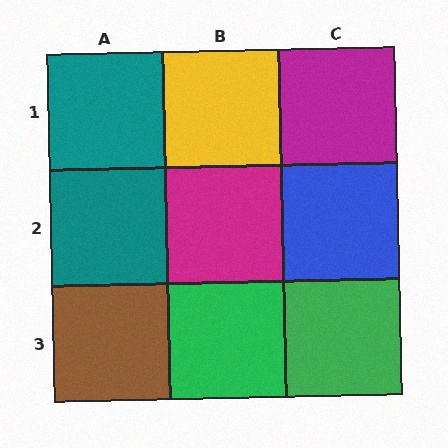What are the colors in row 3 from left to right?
Brown, green, green.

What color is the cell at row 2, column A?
Teal.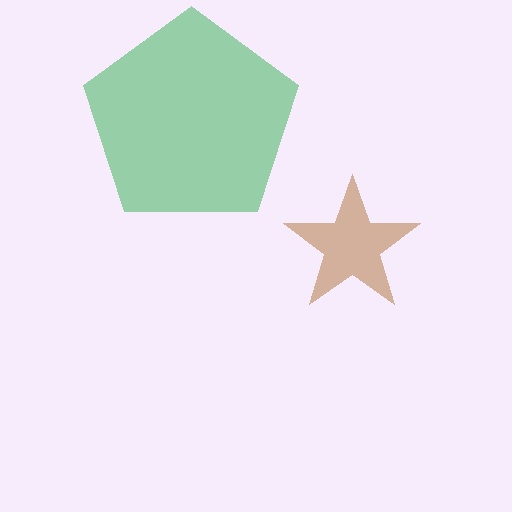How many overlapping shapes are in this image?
There are 2 overlapping shapes in the image.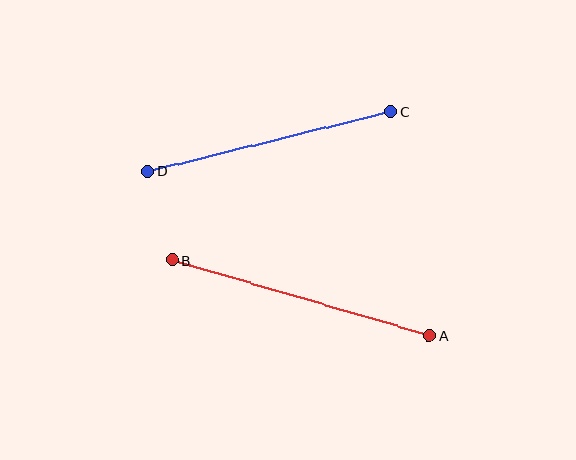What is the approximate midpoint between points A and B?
The midpoint is at approximately (301, 298) pixels.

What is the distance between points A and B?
The distance is approximately 268 pixels.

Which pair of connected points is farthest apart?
Points A and B are farthest apart.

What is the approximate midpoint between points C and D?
The midpoint is at approximately (269, 141) pixels.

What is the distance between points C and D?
The distance is approximately 250 pixels.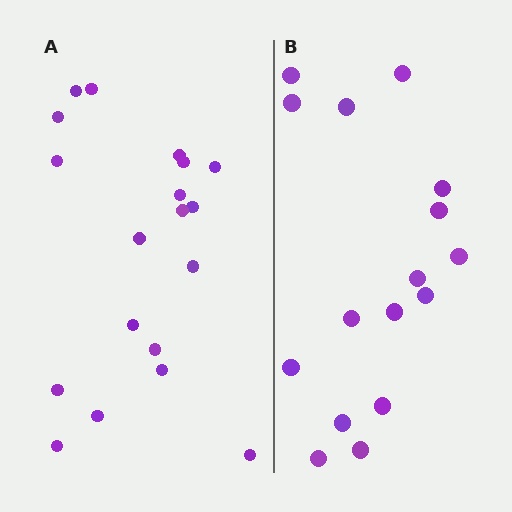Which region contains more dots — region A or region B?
Region A (the left region) has more dots.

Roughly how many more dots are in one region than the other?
Region A has just a few more — roughly 2 or 3 more dots than region B.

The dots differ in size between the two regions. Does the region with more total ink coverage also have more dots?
No. Region B has more total ink coverage because its dots are larger, but region A actually contains more individual dots. Total area can be misleading — the number of items is what matters here.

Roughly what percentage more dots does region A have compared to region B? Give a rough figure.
About 20% more.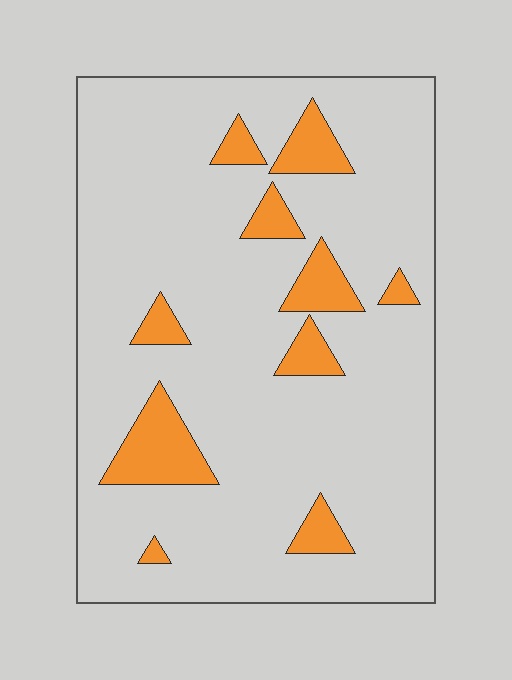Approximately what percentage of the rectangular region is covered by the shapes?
Approximately 15%.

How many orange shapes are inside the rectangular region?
10.